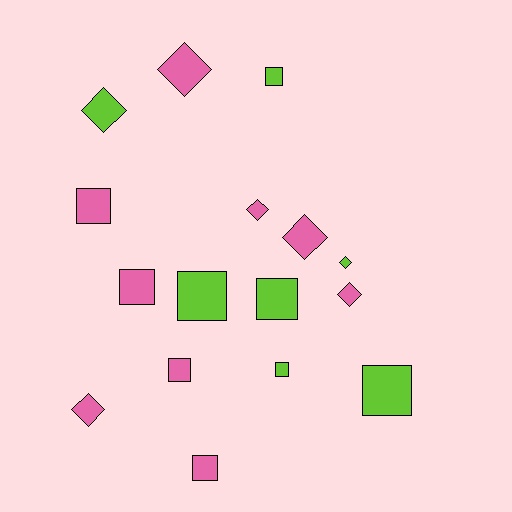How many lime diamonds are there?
There are 2 lime diamonds.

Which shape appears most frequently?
Square, with 9 objects.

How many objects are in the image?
There are 16 objects.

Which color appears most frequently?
Pink, with 9 objects.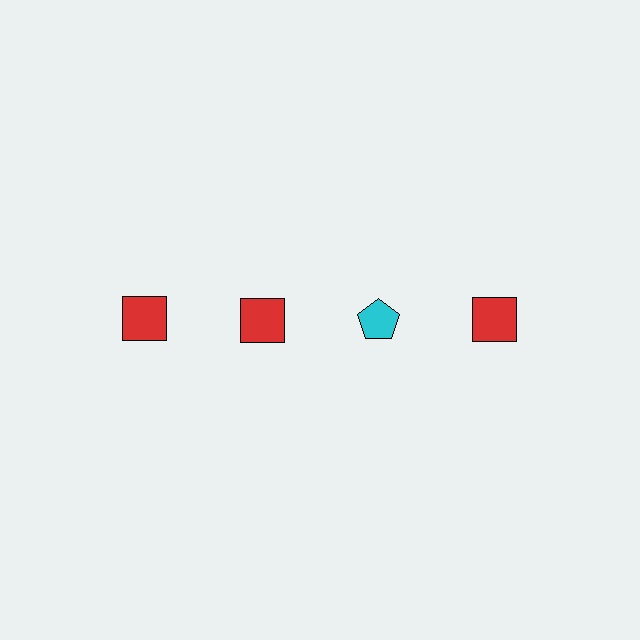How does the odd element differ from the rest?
It differs in both color (cyan instead of red) and shape (pentagon instead of square).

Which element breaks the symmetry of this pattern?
The cyan pentagon in the top row, center column breaks the symmetry. All other shapes are red squares.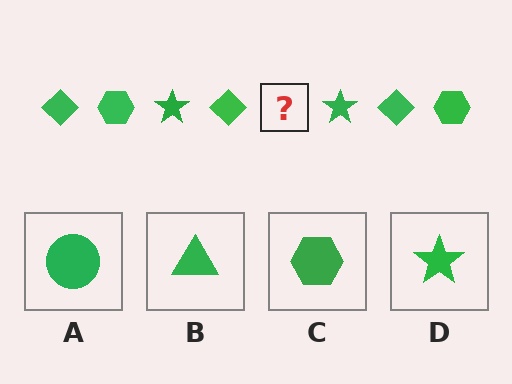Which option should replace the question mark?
Option C.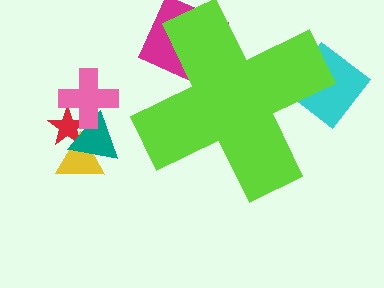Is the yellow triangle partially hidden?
No, the yellow triangle is fully visible.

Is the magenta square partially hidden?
Yes, the magenta square is partially hidden behind the lime cross.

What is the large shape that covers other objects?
A lime cross.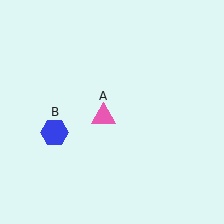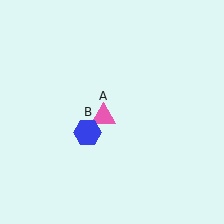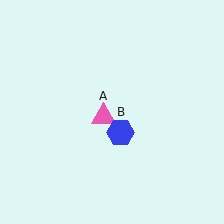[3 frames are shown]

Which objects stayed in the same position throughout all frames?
Pink triangle (object A) remained stationary.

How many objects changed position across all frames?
1 object changed position: blue hexagon (object B).